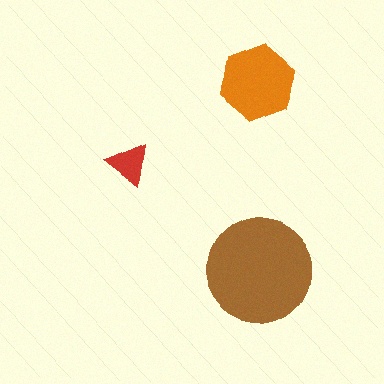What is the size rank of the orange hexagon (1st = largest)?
2nd.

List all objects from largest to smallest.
The brown circle, the orange hexagon, the red triangle.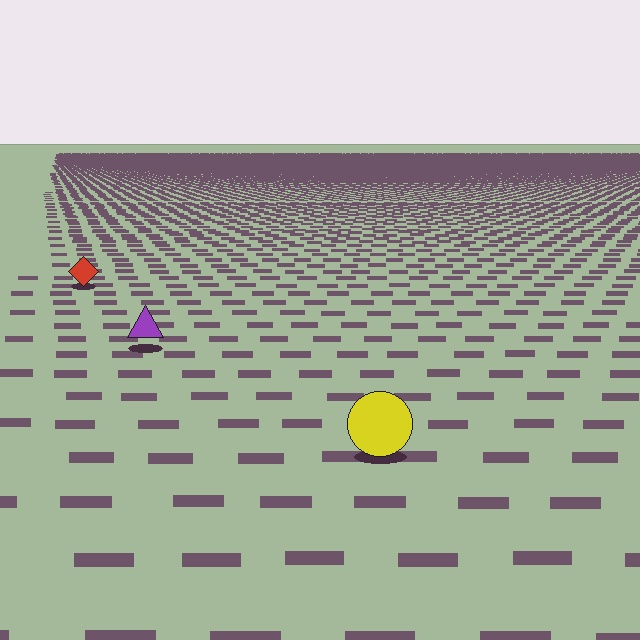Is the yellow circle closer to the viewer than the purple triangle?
Yes. The yellow circle is closer — you can tell from the texture gradient: the ground texture is coarser near it.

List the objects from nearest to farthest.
From nearest to farthest: the yellow circle, the purple triangle, the red diamond.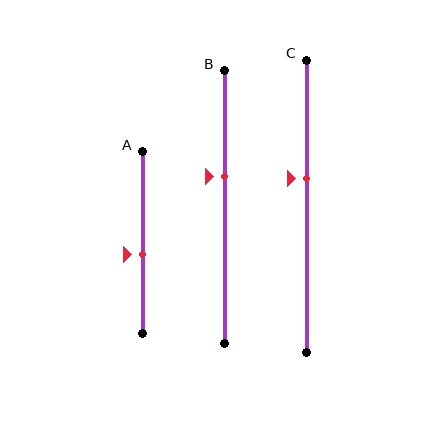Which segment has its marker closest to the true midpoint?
Segment A has its marker closest to the true midpoint.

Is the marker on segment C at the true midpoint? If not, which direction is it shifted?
No, the marker on segment C is shifted upward by about 9% of the segment length.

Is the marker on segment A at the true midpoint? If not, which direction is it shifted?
No, the marker on segment A is shifted downward by about 6% of the segment length.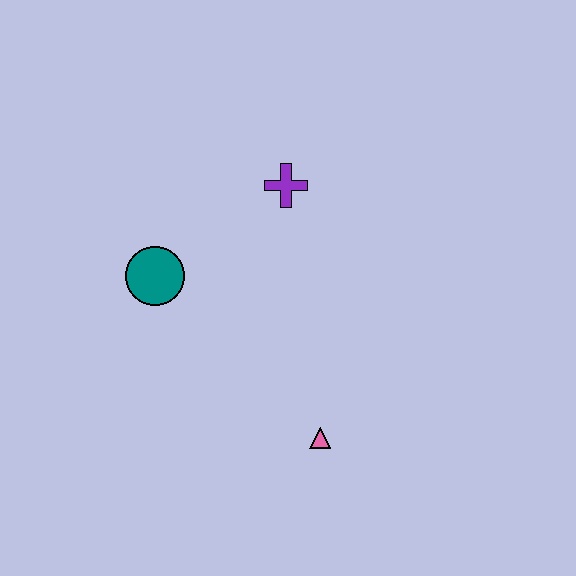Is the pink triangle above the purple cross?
No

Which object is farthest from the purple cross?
The pink triangle is farthest from the purple cross.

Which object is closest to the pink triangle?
The teal circle is closest to the pink triangle.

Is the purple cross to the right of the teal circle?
Yes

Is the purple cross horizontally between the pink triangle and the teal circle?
Yes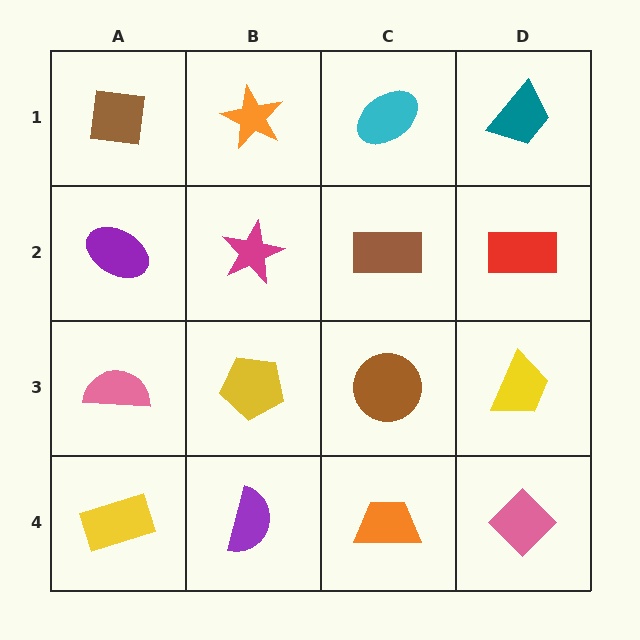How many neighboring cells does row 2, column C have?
4.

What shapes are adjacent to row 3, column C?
A brown rectangle (row 2, column C), an orange trapezoid (row 4, column C), a yellow pentagon (row 3, column B), a yellow trapezoid (row 3, column D).